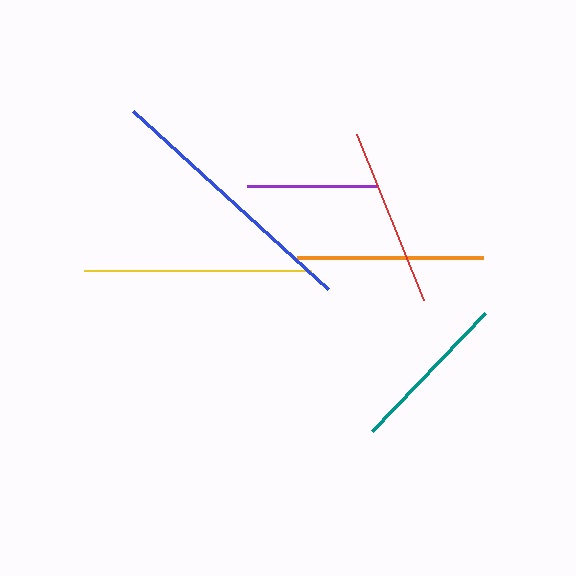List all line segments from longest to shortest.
From longest to shortest: blue, yellow, orange, red, teal, purple.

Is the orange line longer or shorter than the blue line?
The blue line is longer than the orange line.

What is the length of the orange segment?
The orange segment is approximately 186 pixels long.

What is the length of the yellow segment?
The yellow segment is approximately 227 pixels long.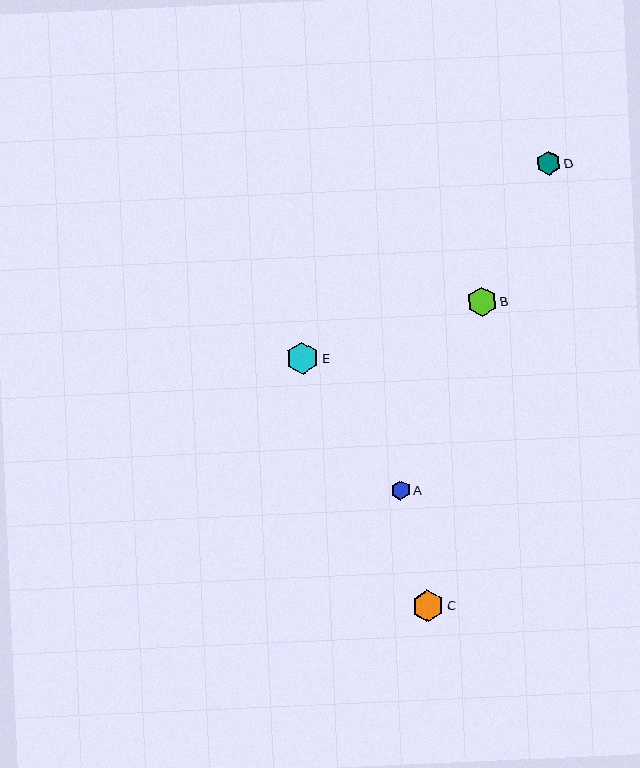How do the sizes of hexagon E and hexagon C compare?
Hexagon E and hexagon C are approximately the same size.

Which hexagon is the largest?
Hexagon E is the largest with a size of approximately 33 pixels.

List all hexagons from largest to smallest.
From largest to smallest: E, C, B, D, A.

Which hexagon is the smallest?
Hexagon A is the smallest with a size of approximately 19 pixels.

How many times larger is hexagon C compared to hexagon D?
Hexagon C is approximately 1.3 times the size of hexagon D.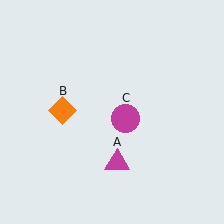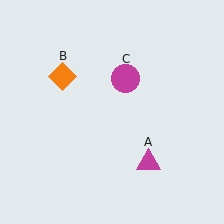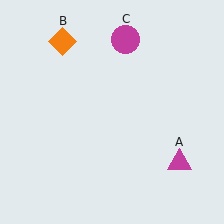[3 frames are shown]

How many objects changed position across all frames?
3 objects changed position: magenta triangle (object A), orange diamond (object B), magenta circle (object C).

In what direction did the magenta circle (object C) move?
The magenta circle (object C) moved up.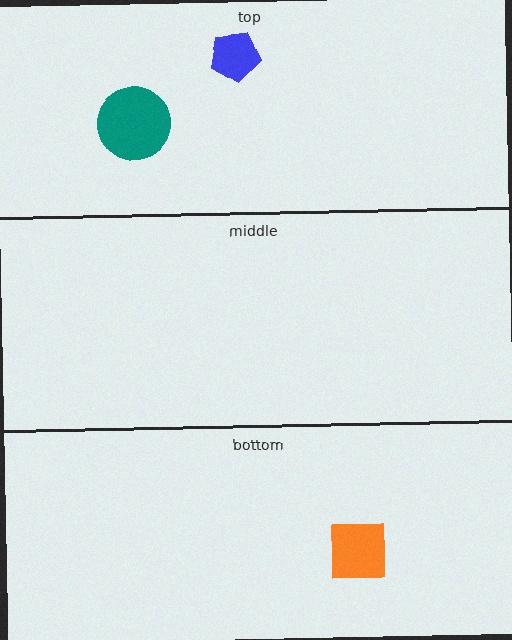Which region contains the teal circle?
The top region.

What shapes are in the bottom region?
The orange square.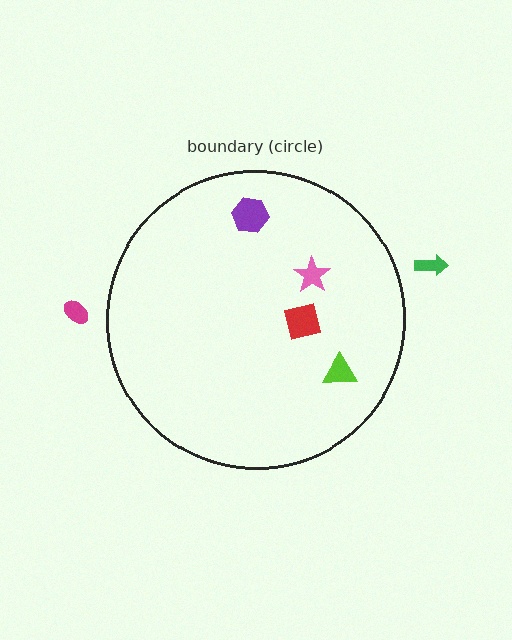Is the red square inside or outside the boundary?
Inside.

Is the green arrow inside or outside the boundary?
Outside.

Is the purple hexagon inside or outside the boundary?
Inside.